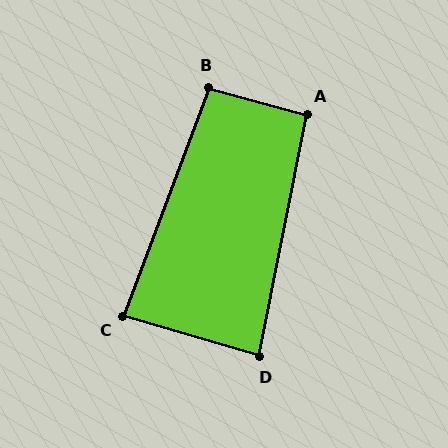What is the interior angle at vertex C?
Approximately 86 degrees (approximately right).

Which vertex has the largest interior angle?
B, at approximately 95 degrees.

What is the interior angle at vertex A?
Approximately 94 degrees (approximately right).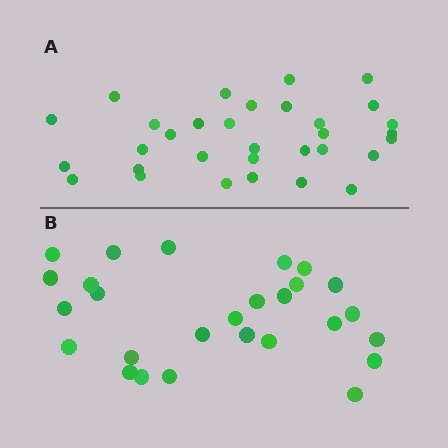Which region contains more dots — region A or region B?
Region A (the top region) has more dots.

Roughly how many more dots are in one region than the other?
Region A has about 5 more dots than region B.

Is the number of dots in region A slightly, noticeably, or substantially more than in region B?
Region A has only slightly more — the two regions are fairly close. The ratio is roughly 1.2 to 1.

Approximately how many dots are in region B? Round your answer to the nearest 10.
About 30 dots. (The exact count is 27, which rounds to 30.)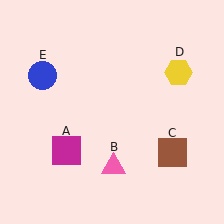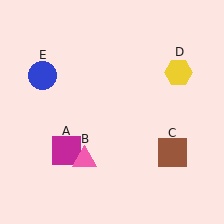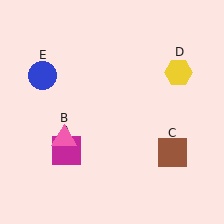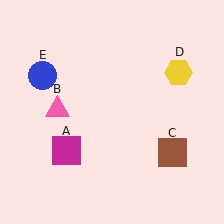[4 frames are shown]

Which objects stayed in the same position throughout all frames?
Magenta square (object A) and brown square (object C) and yellow hexagon (object D) and blue circle (object E) remained stationary.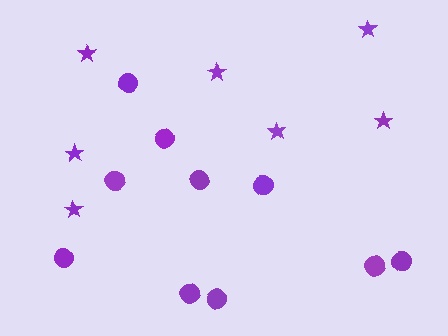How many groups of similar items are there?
There are 2 groups: one group of stars (7) and one group of circles (10).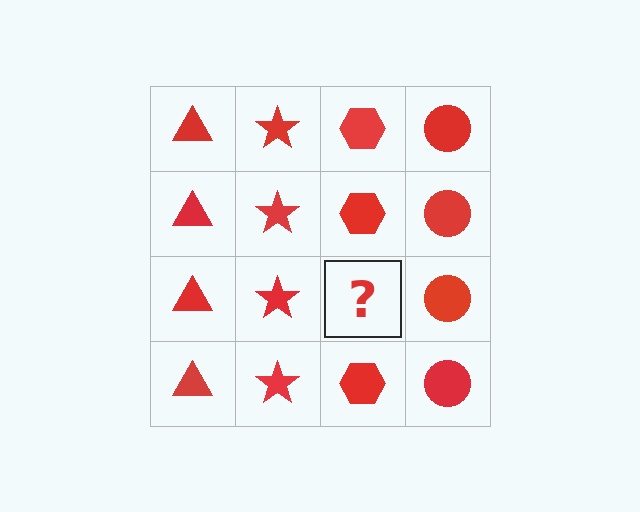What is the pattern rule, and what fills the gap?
The rule is that each column has a consistent shape. The gap should be filled with a red hexagon.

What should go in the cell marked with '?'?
The missing cell should contain a red hexagon.